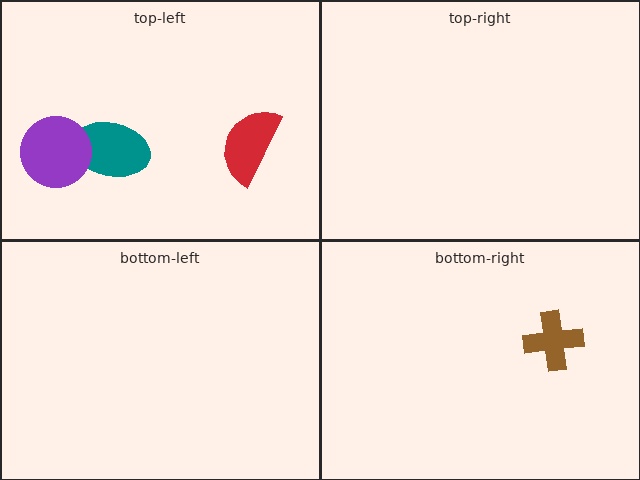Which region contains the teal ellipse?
The top-left region.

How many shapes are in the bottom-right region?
1.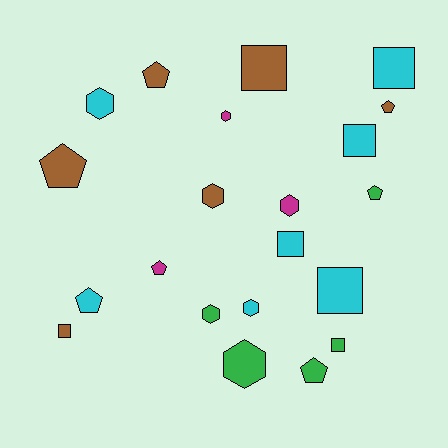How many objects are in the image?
There are 21 objects.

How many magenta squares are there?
There are no magenta squares.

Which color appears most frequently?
Cyan, with 7 objects.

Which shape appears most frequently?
Pentagon, with 7 objects.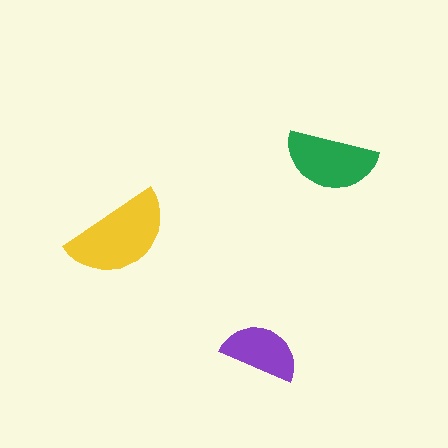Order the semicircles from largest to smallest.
the yellow one, the green one, the purple one.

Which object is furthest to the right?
The green semicircle is rightmost.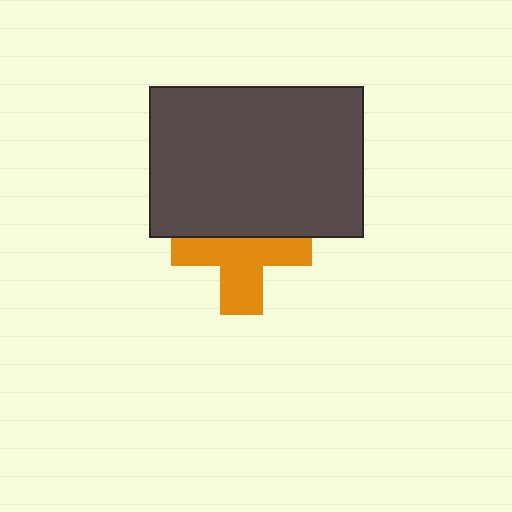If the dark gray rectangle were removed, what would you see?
You would see the complete orange cross.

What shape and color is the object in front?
The object in front is a dark gray rectangle.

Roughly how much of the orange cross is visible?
About half of it is visible (roughly 60%).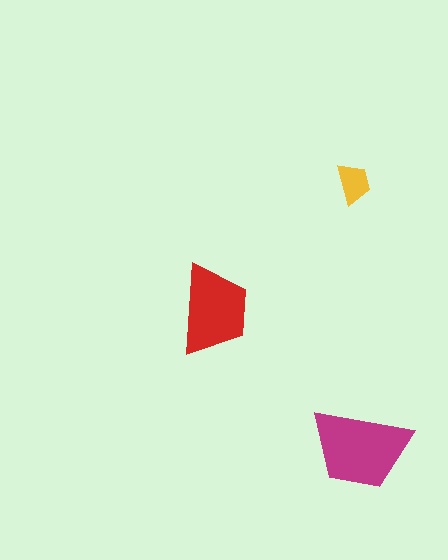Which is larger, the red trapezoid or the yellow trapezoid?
The red one.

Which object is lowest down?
The magenta trapezoid is bottommost.